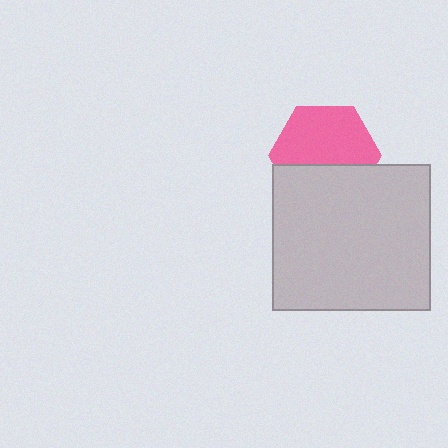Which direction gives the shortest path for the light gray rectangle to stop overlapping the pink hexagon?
Moving down gives the shortest separation.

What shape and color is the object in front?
The object in front is a light gray rectangle.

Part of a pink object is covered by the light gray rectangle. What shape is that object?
It is a hexagon.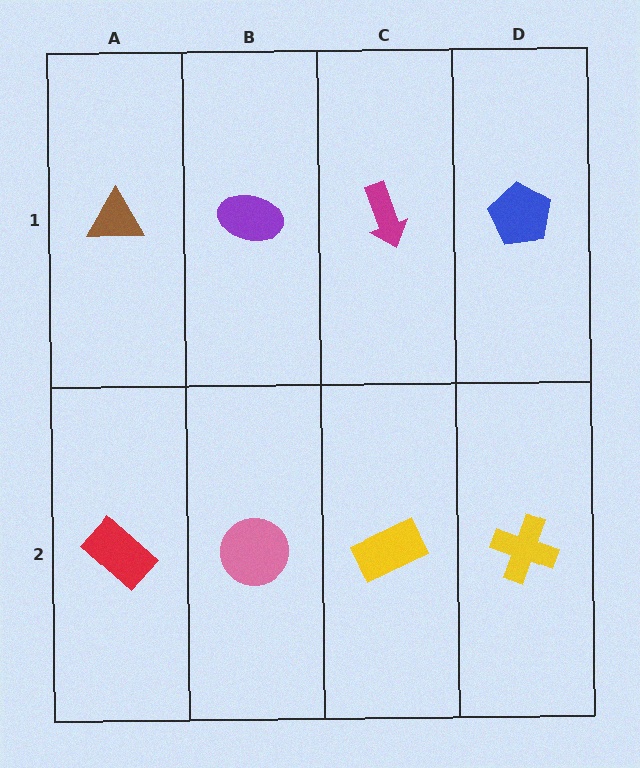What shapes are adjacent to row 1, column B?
A pink circle (row 2, column B), a brown triangle (row 1, column A), a magenta arrow (row 1, column C).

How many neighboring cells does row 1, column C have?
3.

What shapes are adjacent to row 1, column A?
A red rectangle (row 2, column A), a purple ellipse (row 1, column B).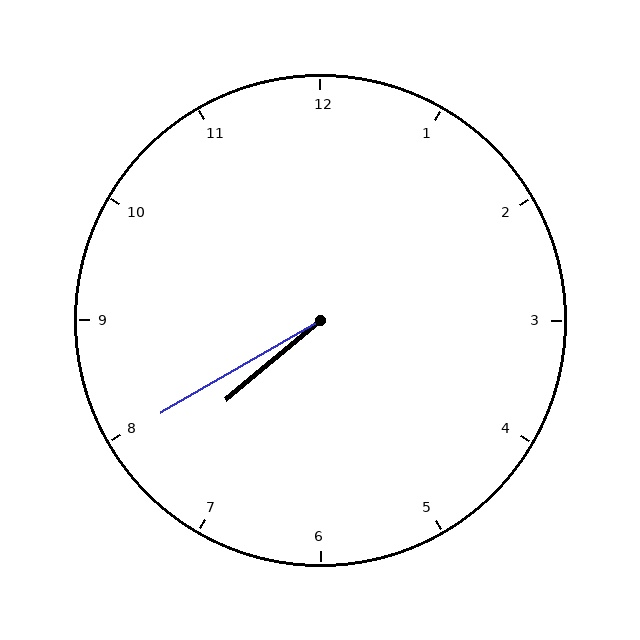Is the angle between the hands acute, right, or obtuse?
It is acute.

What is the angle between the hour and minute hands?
Approximately 10 degrees.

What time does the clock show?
7:40.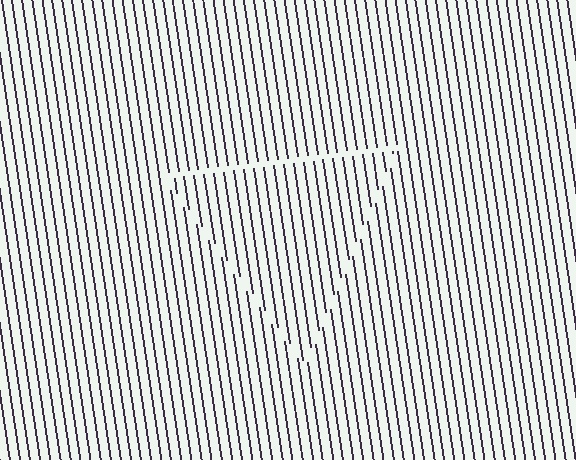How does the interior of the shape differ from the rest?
The interior of the shape contains the same grating, shifted by half a period — the contour is defined by the phase discontinuity where line-ends from the inner and outer gratings abut.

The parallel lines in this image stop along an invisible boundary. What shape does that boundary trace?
An illusory triangle. The interior of the shape contains the same grating, shifted by half a period — the contour is defined by the phase discontinuity where line-ends from the inner and outer gratings abut.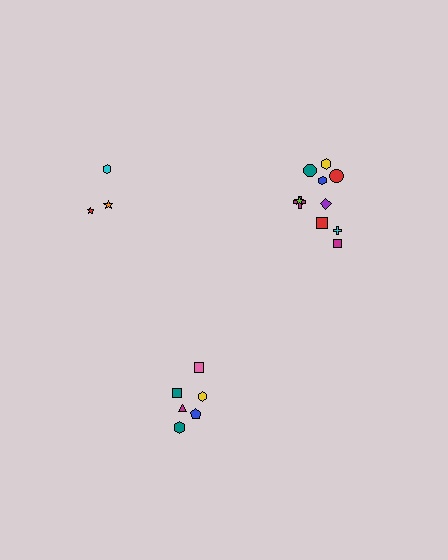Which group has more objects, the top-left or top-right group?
The top-right group.